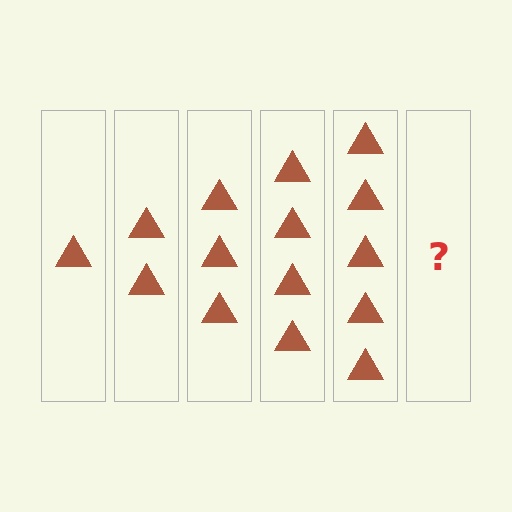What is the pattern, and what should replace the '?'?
The pattern is that each step adds one more triangle. The '?' should be 6 triangles.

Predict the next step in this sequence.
The next step is 6 triangles.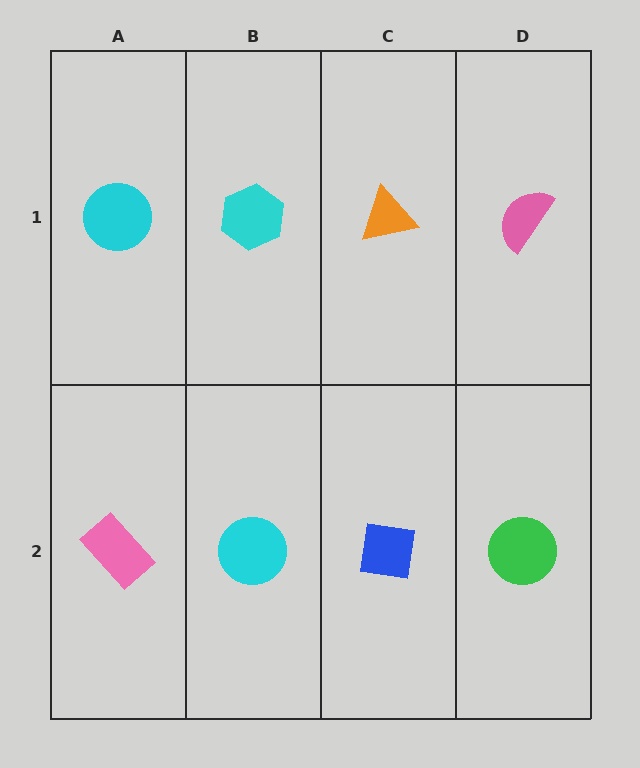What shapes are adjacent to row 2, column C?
An orange triangle (row 1, column C), a cyan circle (row 2, column B), a green circle (row 2, column D).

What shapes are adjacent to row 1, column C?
A blue square (row 2, column C), a cyan hexagon (row 1, column B), a pink semicircle (row 1, column D).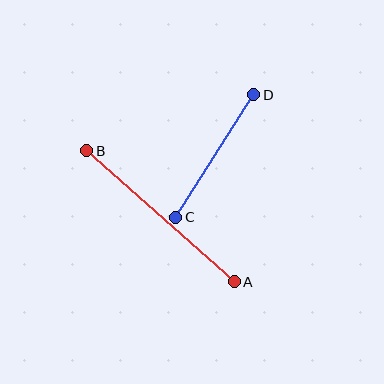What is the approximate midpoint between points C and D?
The midpoint is at approximately (215, 156) pixels.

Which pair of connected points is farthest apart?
Points A and B are farthest apart.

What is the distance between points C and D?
The distance is approximately 145 pixels.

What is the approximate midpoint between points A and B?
The midpoint is at approximately (160, 216) pixels.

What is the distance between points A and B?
The distance is approximately 197 pixels.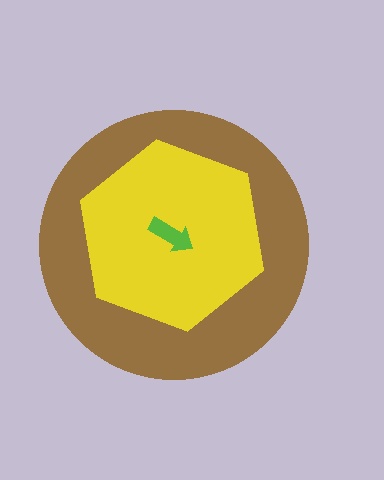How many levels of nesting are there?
3.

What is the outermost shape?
The brown circle.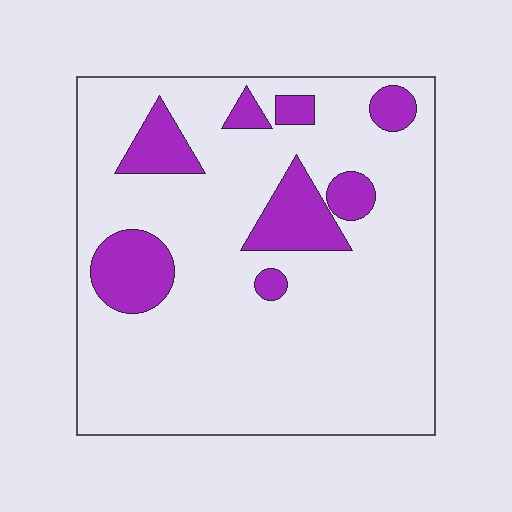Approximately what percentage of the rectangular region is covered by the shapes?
Approximately 15%.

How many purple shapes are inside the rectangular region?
8.